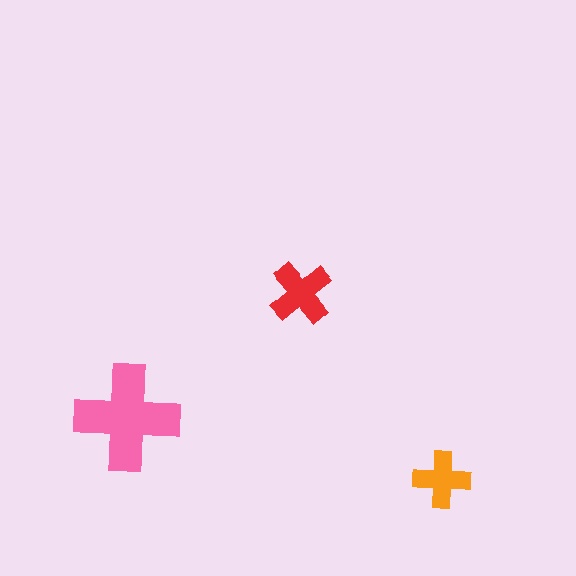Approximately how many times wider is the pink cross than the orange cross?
About 2 times wider.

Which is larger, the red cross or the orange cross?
The red one.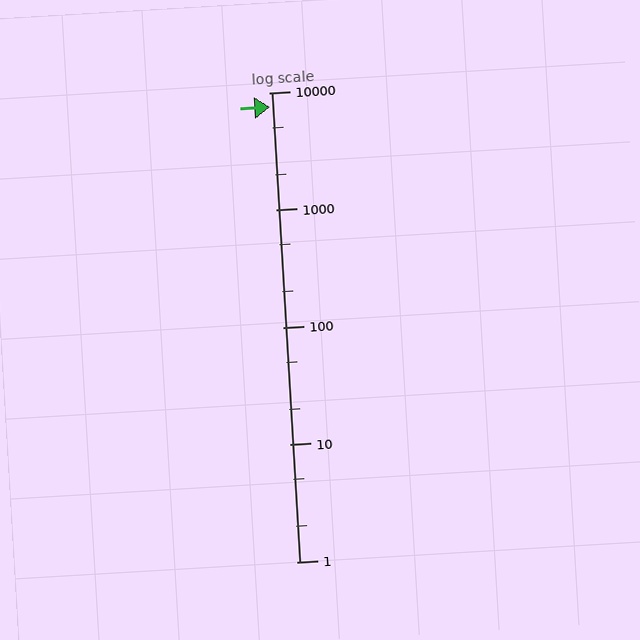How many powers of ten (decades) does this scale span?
The scale spans 4 decades, from 1 to 10000.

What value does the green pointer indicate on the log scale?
The pointer indicates approximately 7500.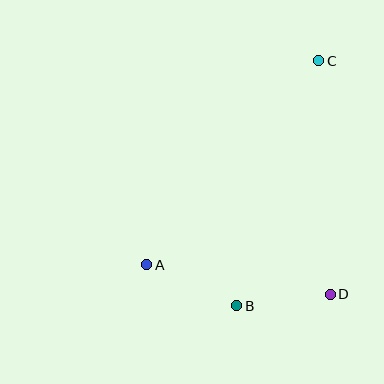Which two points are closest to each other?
Points B and D are closest to each other.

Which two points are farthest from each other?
Points A and C are farthest from each other.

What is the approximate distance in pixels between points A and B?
The distance between A and B is approximately 99 pixels.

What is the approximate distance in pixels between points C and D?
The distance between C and D is approximately 234 pixels.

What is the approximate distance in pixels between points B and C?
The distance between B and C is approximately 258 pixels.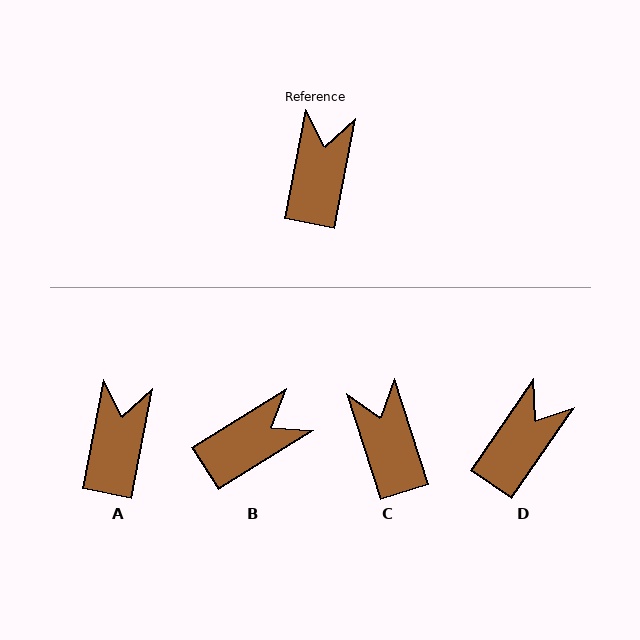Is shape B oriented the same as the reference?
No, it is off by about 47 degrees.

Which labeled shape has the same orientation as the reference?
A.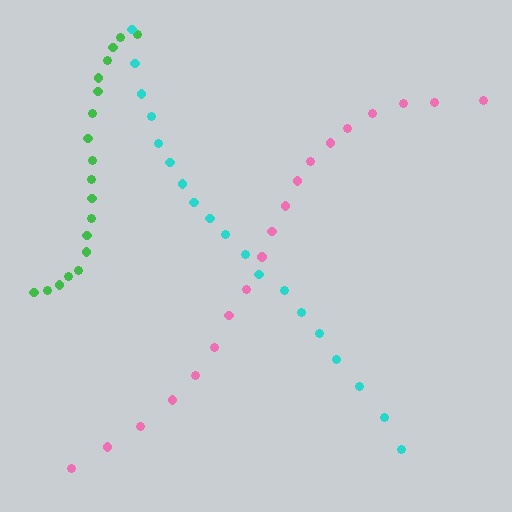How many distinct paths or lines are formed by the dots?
There are 3 distinct paths.